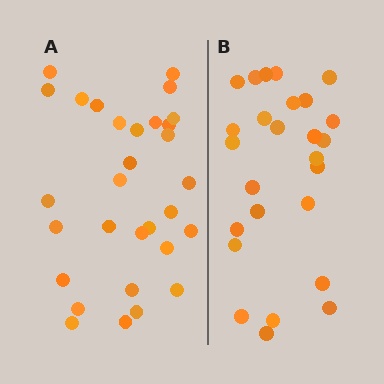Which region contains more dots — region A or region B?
Region A (the left region) has more dots.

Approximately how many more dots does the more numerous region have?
Region A has about 4 more dots than region B.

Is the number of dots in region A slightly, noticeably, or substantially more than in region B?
Region A has only slightly more — the two regions are fairly close. The ratio is roughly 1.2 to 1.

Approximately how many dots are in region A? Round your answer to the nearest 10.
About 30 dots.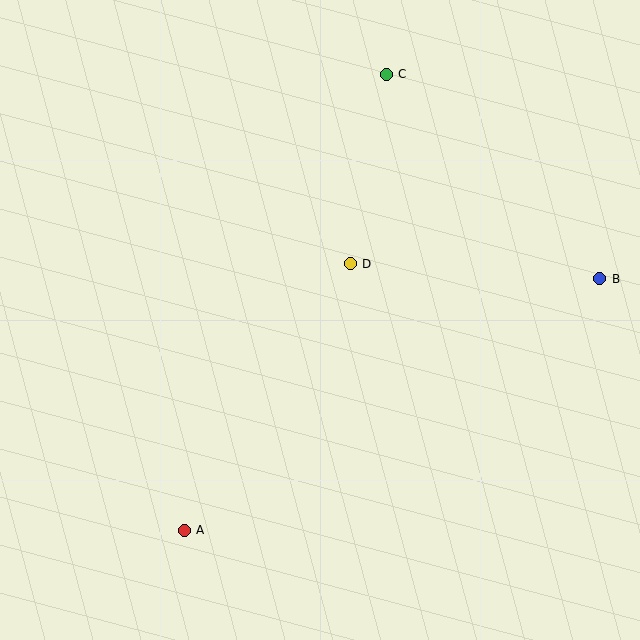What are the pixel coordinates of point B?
Point B is at (600, 279).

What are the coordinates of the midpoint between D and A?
The midpoint between D and A is at (267, 397).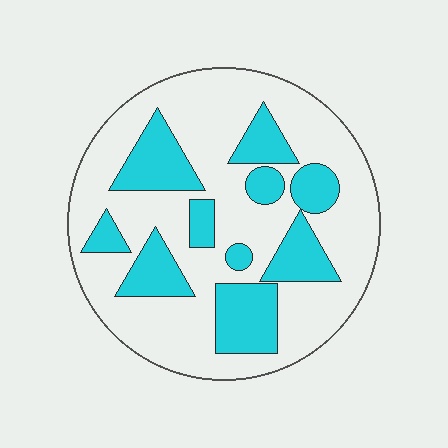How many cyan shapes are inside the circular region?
10.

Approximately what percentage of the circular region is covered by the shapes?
Approximately 30%.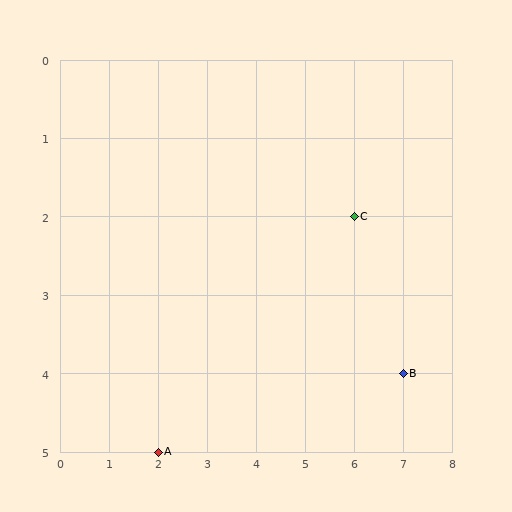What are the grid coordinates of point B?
Point B is at grid coordinates (7, 4).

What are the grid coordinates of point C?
Point C is at grid coordinates (6, 2).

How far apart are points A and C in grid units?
Points A and C are 4 columns and 3 rows apart (about 5.0 grid units diagonally).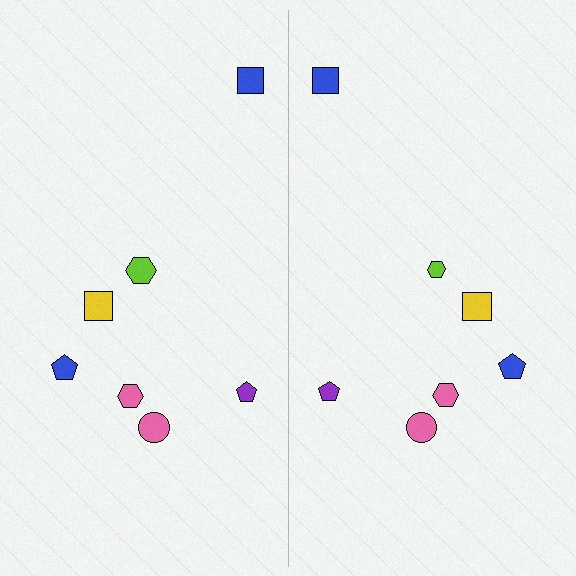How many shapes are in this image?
There are 14 shapes in this image.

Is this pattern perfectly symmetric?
No, the pattern is not perfectly symmetric. The lime hexagon on the right side has a different size than its mirror counterpart.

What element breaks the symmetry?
The lime hexagon on the right side has a different size than its mirror counterpart.